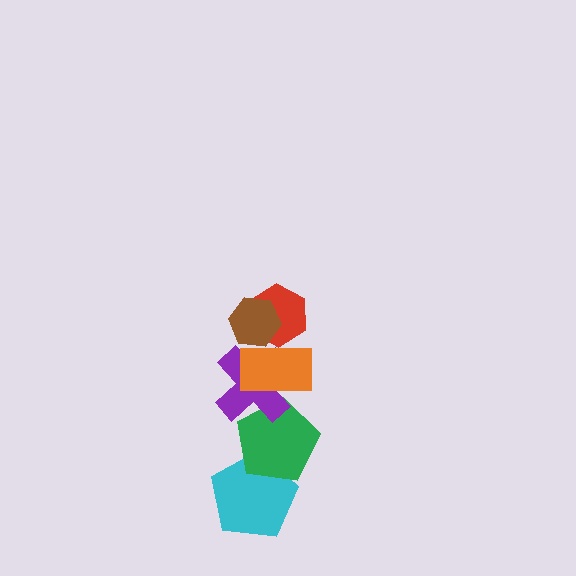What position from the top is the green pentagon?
The green pentagon is 5th from the top.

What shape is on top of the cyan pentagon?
The green pentagon is on top of the cyan pentagon.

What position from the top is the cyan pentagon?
The cyan pentagon is 6th from the top.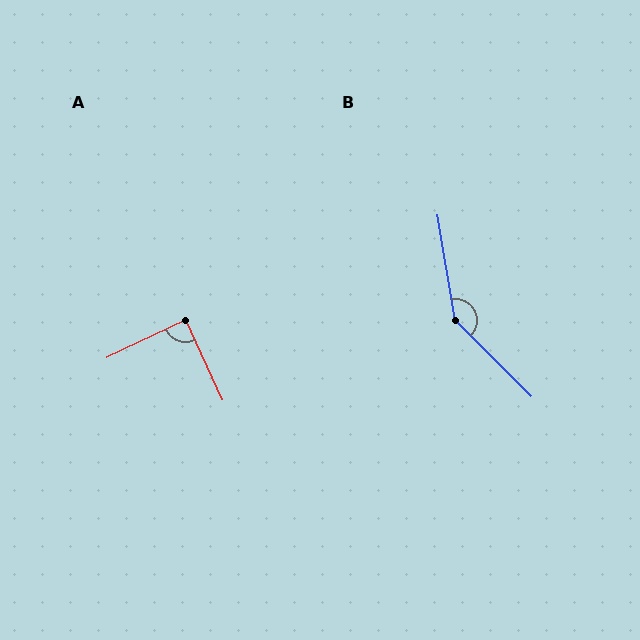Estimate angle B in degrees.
Approximately 144 degrees.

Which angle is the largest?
B, at approximately 144 degrees.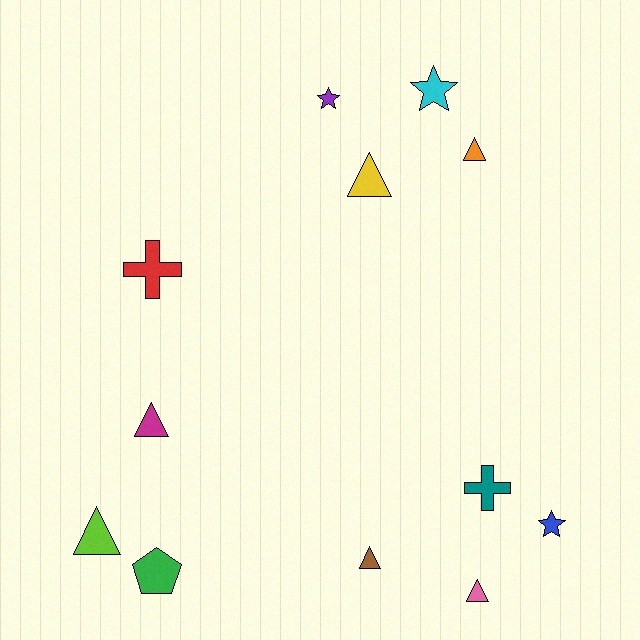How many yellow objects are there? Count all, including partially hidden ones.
There is 1 yellow object.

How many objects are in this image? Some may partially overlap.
There are 12 objects.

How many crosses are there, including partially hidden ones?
There are 2 crosses.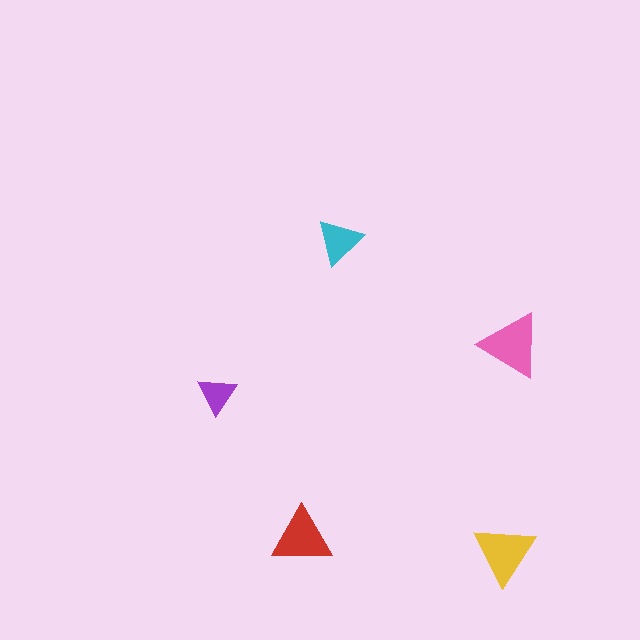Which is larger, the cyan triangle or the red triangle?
The red one.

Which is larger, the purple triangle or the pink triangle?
The pink one.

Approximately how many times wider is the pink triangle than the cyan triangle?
About 1.5 times wider.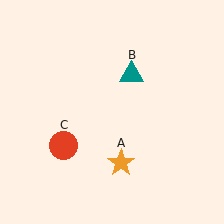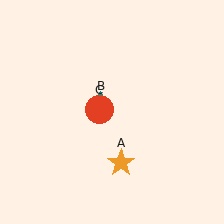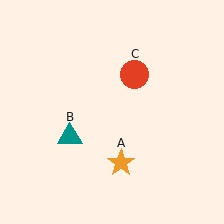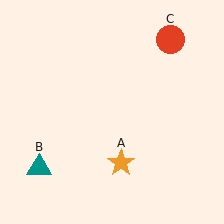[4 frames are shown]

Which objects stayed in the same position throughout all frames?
Orange star (object A) remained stationary.